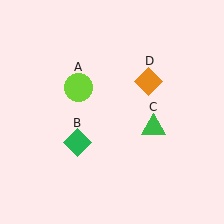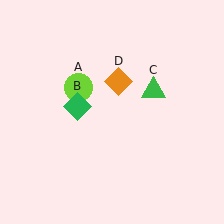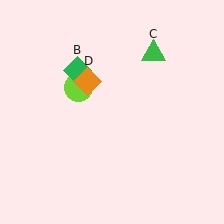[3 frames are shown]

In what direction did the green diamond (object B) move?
The green diamond (object B) moved up.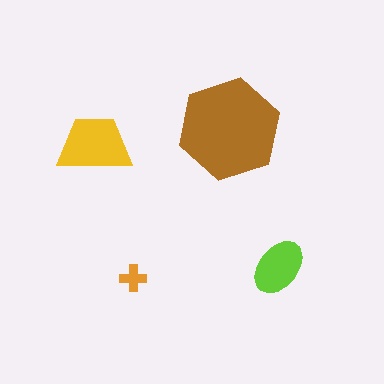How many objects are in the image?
There are 4 objects in the image.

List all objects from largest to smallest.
The brown hexagon, the yellow trapezoid, the lime ellipse, the orange cross.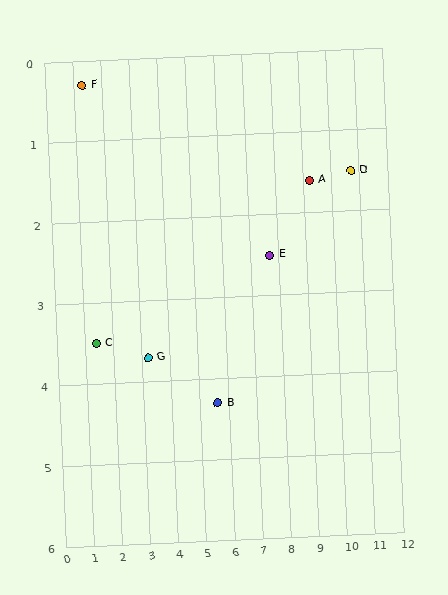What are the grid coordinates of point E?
Point E is at approximately (7.7, 2.5).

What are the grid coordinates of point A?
Point A is at approximately (9.2, 1.6).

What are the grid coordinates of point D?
Point D is at approximately (10.7, 1.5).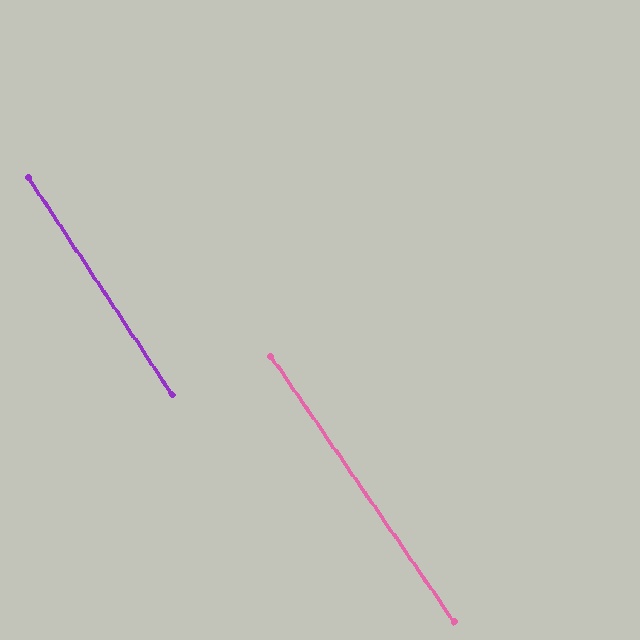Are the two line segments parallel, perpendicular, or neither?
Parallel — their directions differ by only 1.3°.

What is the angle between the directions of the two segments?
Approximately 1 degree.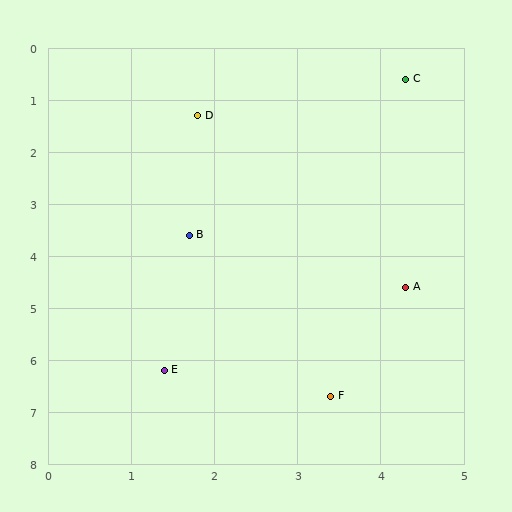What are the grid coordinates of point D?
Point D is at approximately (1.8, 1.3).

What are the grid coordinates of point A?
Point A is at approximately (4.3, 4.6).